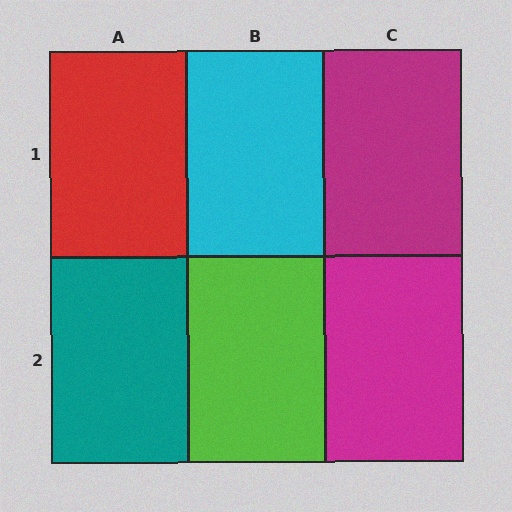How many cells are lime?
1 cell is lime.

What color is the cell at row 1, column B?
Cyan.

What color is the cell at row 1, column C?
Magenta.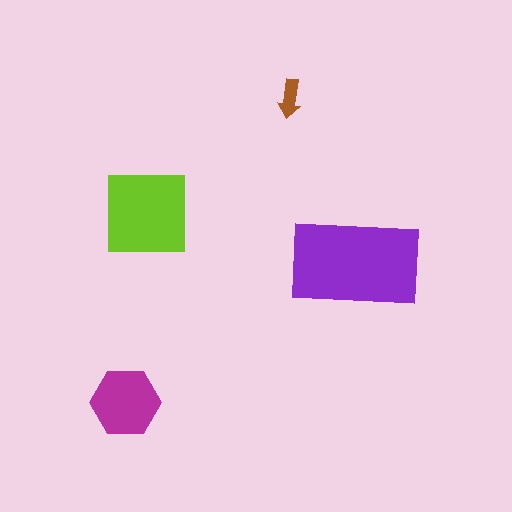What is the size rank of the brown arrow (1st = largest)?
4th.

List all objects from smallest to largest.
The brown arrow, the magenta hexagon, the lime square, the purple rectangle.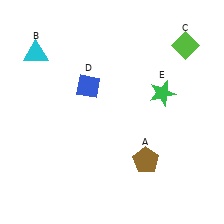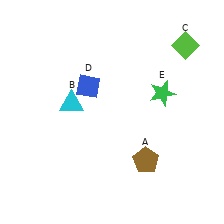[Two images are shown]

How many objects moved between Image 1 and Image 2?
1 object moved between the two images.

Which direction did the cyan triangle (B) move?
The cyan triangle (B) moved down.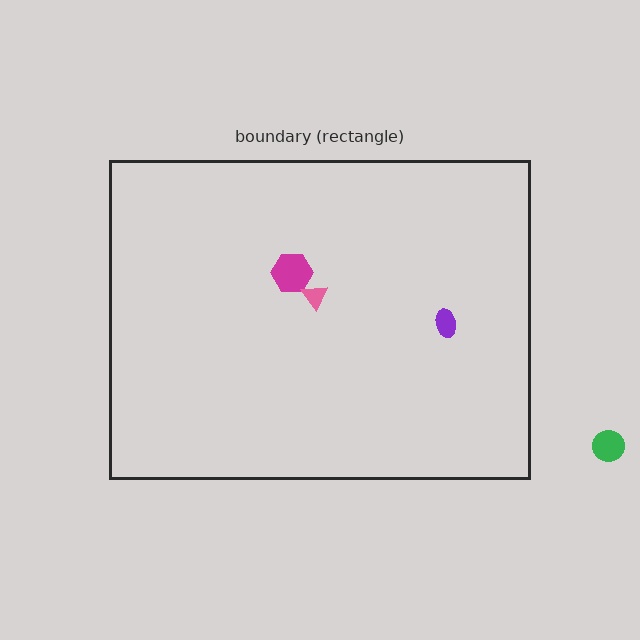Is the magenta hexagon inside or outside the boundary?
Inside.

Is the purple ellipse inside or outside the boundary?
Inside.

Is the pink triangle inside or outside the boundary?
Inside.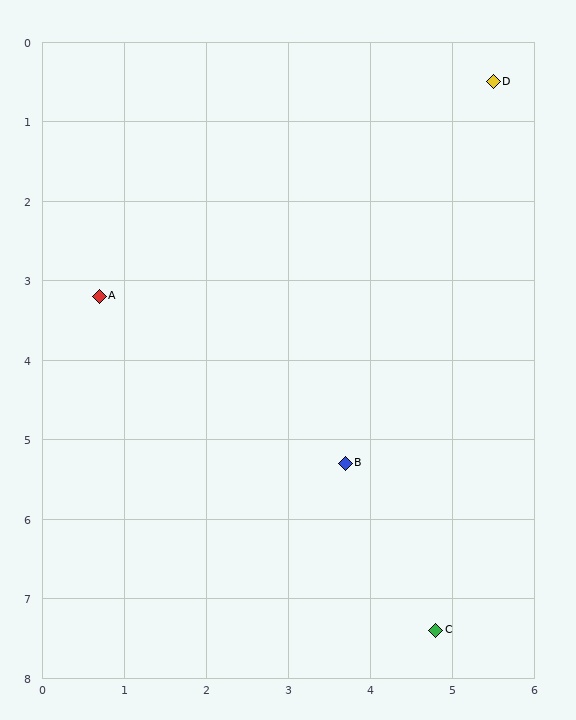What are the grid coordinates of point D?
Point D is at approximately (5.5, 0.5).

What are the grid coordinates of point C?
Point C is at approximately (4.8, 7.4).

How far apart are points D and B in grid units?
Points D and B are about 5.1 grid units apart.